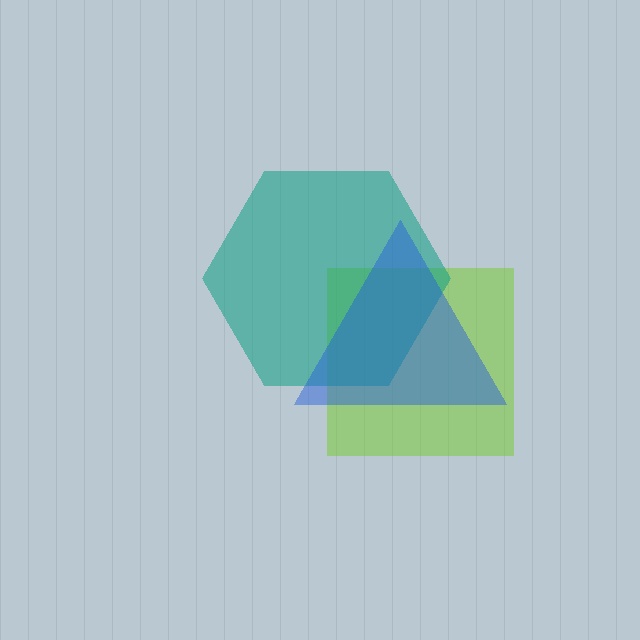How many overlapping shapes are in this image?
There are 3 overlapping shapes in the image.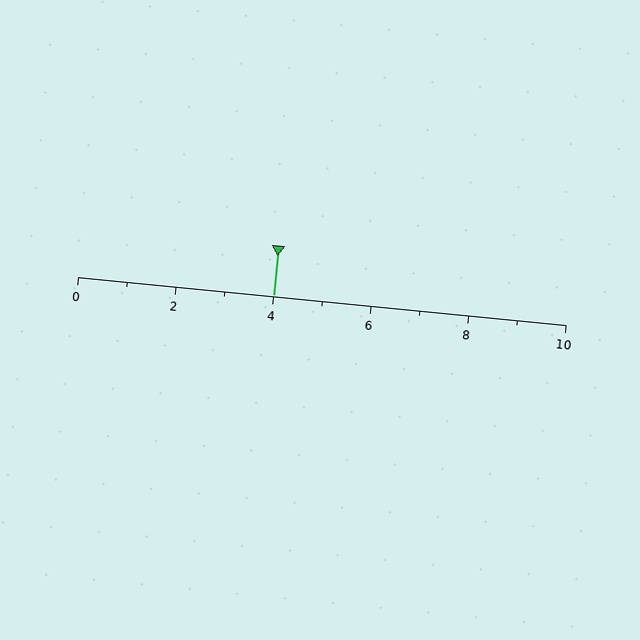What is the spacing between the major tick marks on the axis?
The major ticks are spaced 2 apart.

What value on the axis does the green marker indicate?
The marker indicates approximately 4.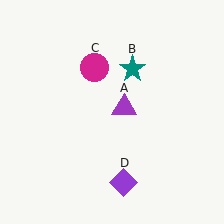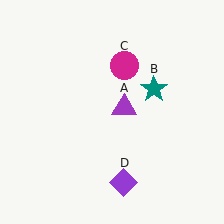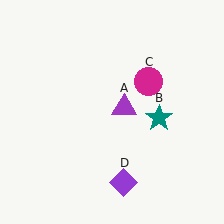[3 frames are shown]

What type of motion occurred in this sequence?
The teal star (object B), magenta circle (object C) rotated clockwise around the center of the scene.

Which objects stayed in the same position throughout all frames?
Purple triangle (object A) and purple diamond (object D) remained stationary.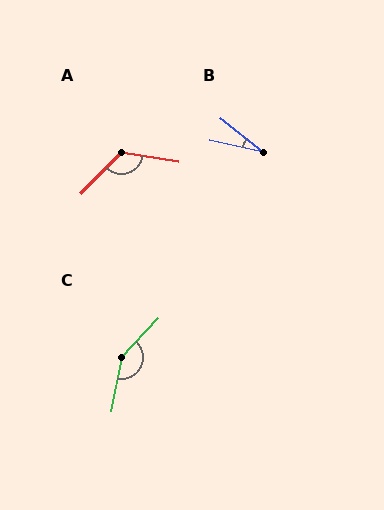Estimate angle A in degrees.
Approximately 125 degrees.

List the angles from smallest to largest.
B (26°), A (125°), C (147°).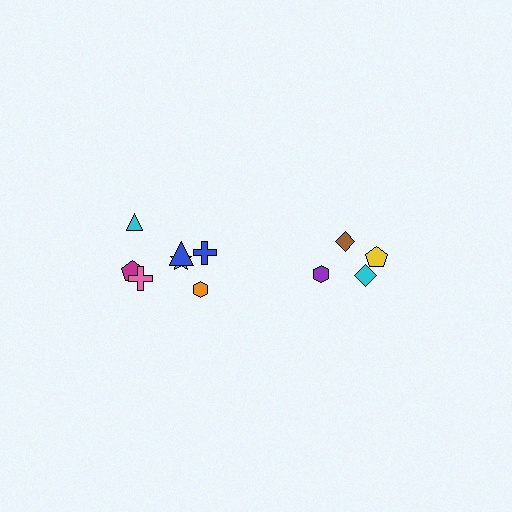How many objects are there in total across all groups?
There are 11 objects.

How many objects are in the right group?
There are 4 objects.